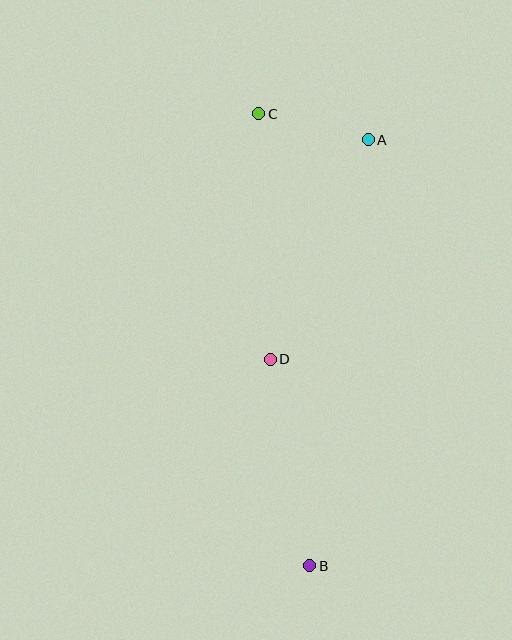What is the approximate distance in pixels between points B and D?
The distance between B and D is approximately 211 pixels.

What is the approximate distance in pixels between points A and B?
The distance between A and B is approximately 430 pixels.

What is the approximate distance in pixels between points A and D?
The distance between A and D is approximately 241 pixels.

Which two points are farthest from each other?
Points B and C are farthest from each other.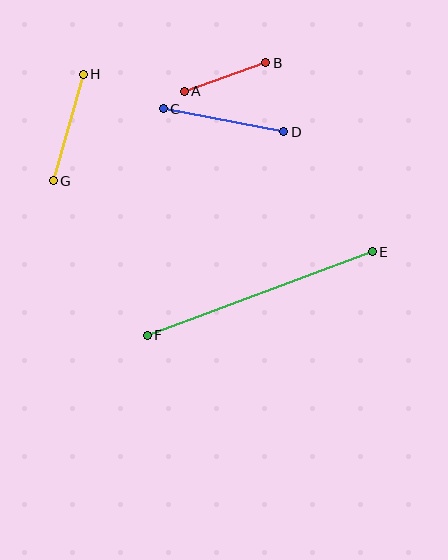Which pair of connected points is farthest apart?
Points E and F are farthest apart.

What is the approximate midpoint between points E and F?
The midpoint is at approximately (260, 293) pixels.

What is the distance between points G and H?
The distance is approximately 111 pixels.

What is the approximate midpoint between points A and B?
The midpoint is at approximately (225, 77) pixels.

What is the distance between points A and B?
The distance is approximately 86 pixels.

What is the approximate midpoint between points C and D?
The midpoint is at approximately (224, 120) pixels.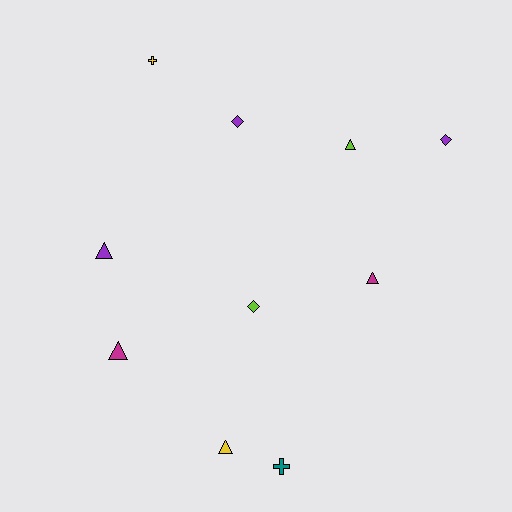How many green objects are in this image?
There are no green objects.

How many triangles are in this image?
There are 5 triangles.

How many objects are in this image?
There are 10 objects.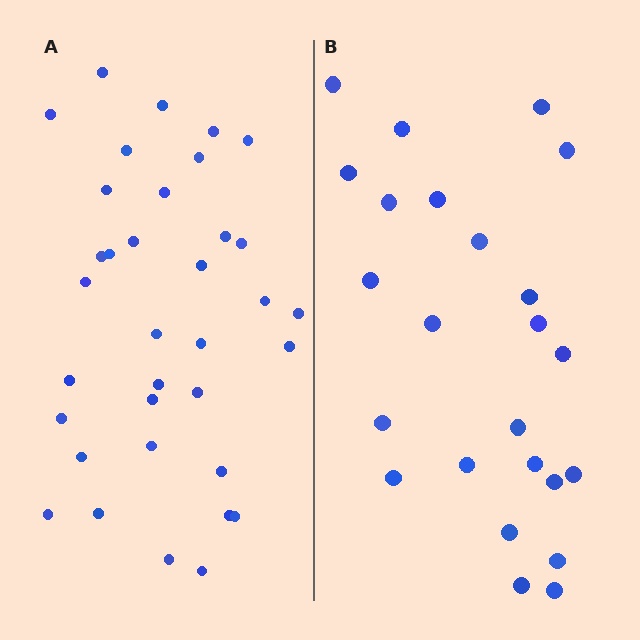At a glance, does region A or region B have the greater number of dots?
Region A (the left region) has more dots.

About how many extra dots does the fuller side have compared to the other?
Region A has roughly 12 or so more dots than region B.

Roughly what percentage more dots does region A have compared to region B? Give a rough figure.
About 45% more.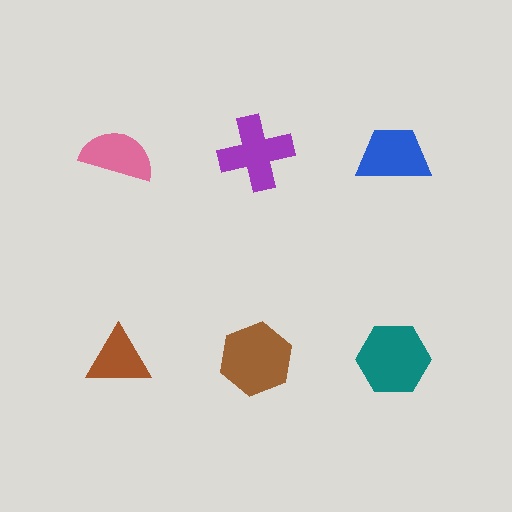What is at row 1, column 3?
A blue trapezoid.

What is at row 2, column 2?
A brown hexagon.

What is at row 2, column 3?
A teal hexagon.